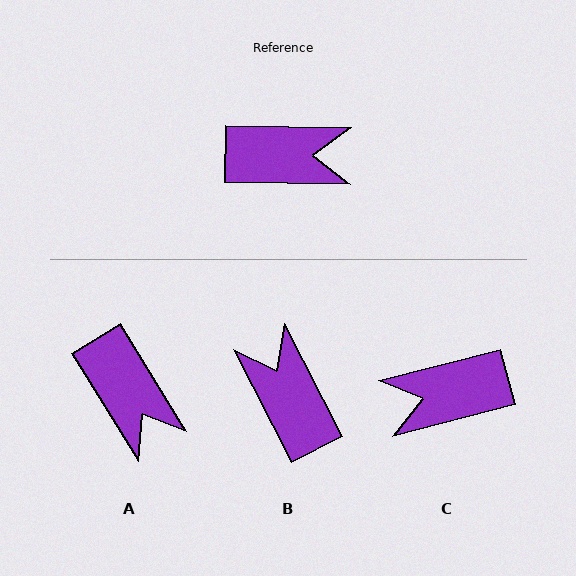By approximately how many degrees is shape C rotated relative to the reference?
Approximately 165 degrees clockwise.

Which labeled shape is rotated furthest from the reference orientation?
C, about 165 degrees away.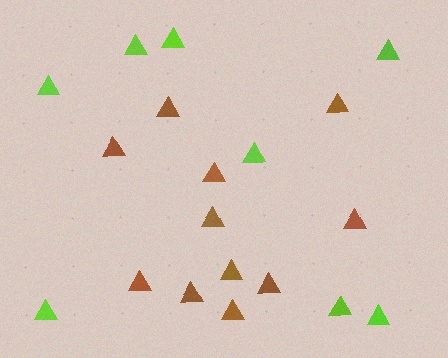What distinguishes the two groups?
There are 2 groups: one group of brown triangles (11) and one group of lime triangles (8).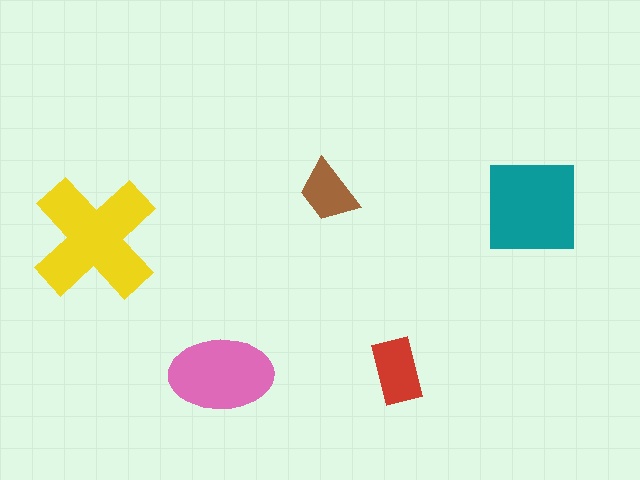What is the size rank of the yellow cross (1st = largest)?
1st.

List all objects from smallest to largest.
The brown trapezoid, the red rectangle, the pink ellipse, the teal square, the yellow cross.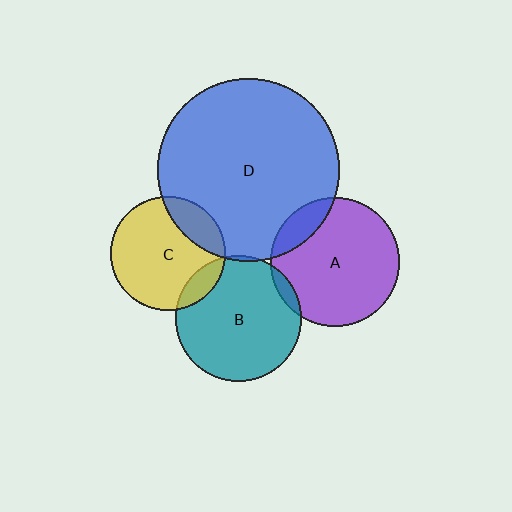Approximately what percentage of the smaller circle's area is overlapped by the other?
Approximately 20%.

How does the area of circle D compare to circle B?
Approximately 2.1 times.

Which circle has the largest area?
Circle D (blue).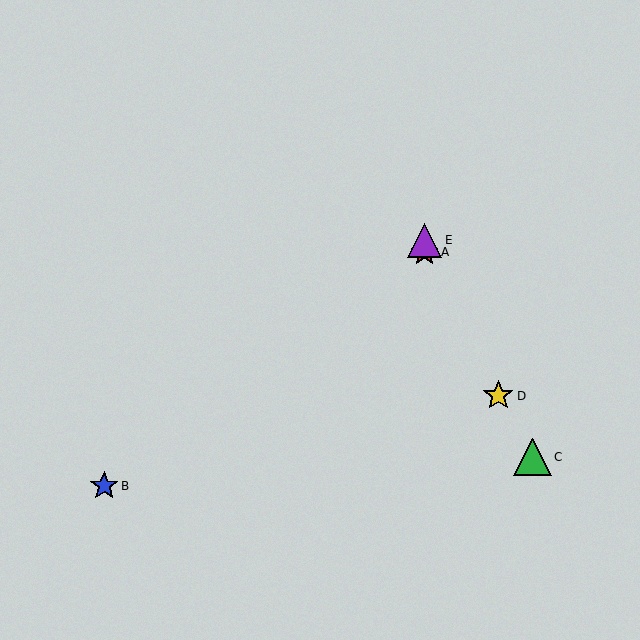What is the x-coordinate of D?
Object D is at x≈498.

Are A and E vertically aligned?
Yes, both are at x≈425.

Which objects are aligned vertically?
Objects A, E are aligned vertically.